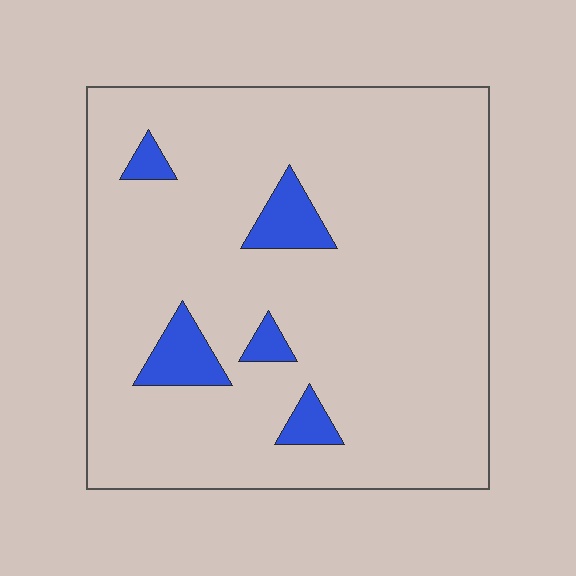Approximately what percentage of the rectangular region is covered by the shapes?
Approximately 10%.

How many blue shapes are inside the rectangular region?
5.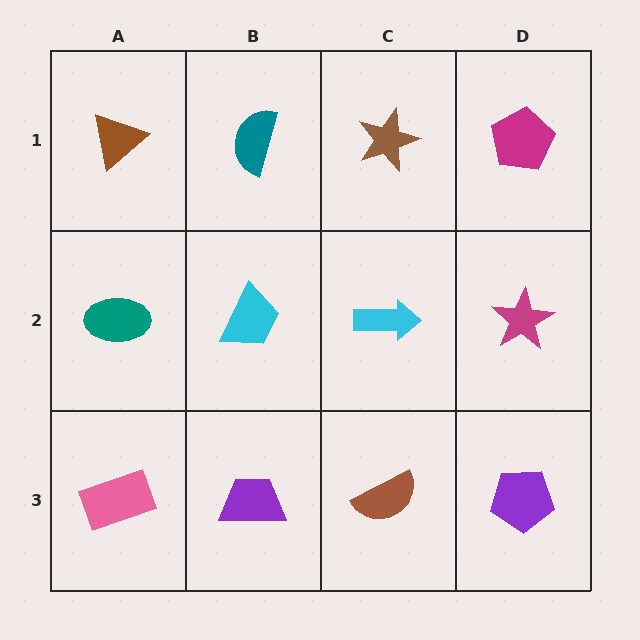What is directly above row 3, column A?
A teal ellipse.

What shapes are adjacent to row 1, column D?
A magenta star (row 2, column D), a brown star (row 1, column C).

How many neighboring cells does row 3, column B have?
3.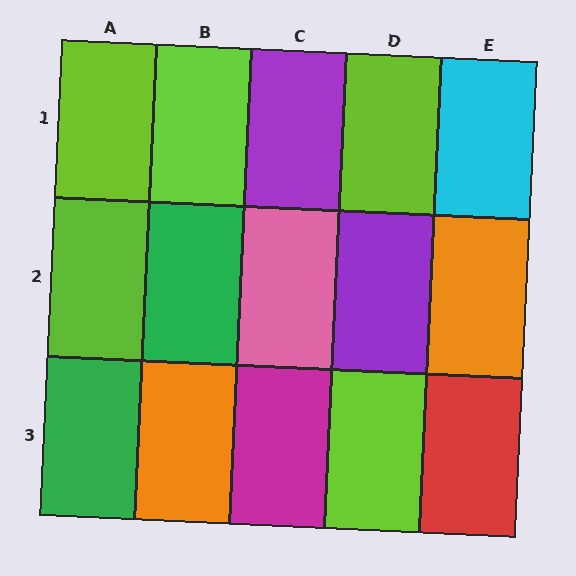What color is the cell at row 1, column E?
Cyan.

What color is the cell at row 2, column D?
Purple.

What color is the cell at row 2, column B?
Green.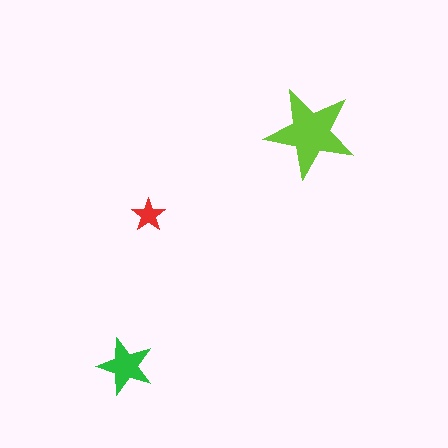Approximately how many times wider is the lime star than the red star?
About 2.5 times wider.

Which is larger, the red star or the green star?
The green one.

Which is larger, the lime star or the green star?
The lime one.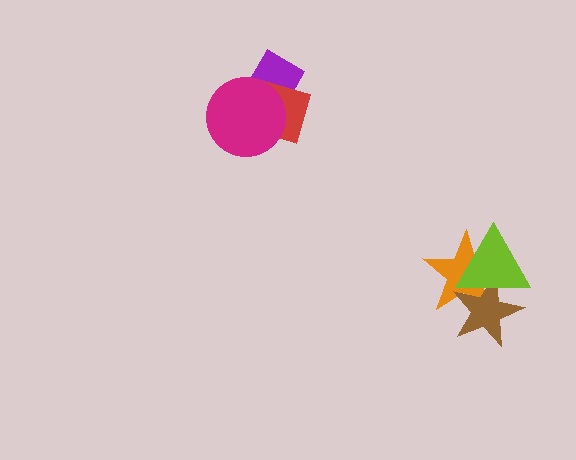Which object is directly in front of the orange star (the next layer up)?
The brown star is directly in front of the orange star.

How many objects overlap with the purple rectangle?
2 objects overlap with the purple rectangle.